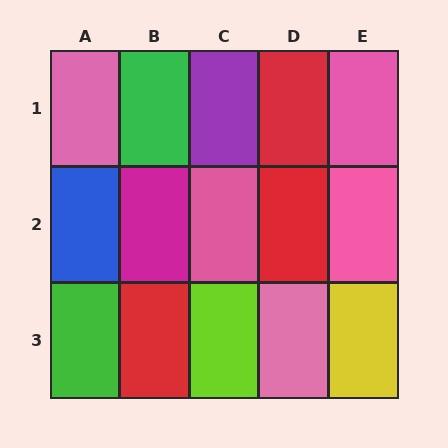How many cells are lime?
1 cell is lime.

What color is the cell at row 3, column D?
Pink.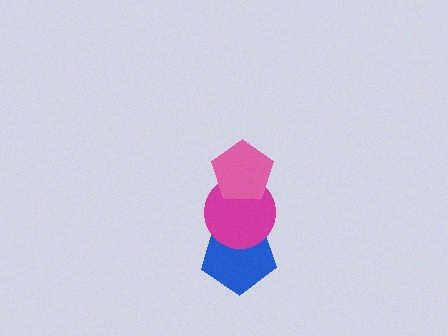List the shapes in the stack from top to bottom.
From top to bottom: the pink pentagon, the magenta circle, the blue pentagon.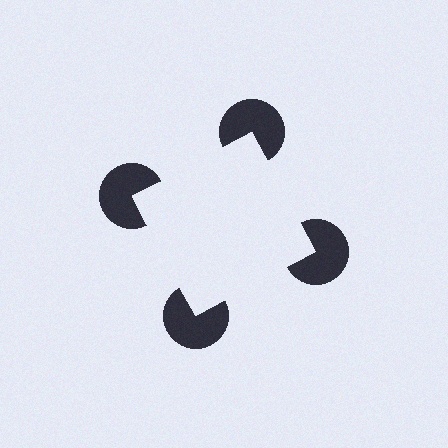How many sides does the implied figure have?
4 sides.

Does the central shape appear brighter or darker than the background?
It typically appears slightly brighter than the background, even though no actual brightness change is drawn.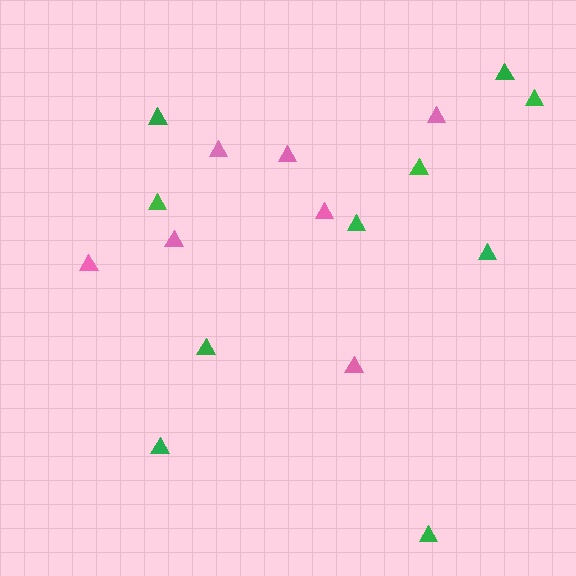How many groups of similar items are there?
There are 2 groups: one group of pink triangles (7) and one group of green triangles (10).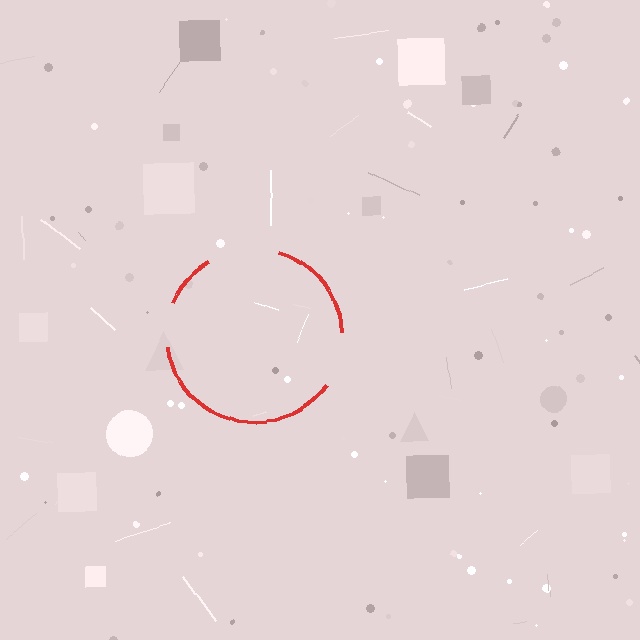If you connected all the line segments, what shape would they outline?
They would outline a circle.